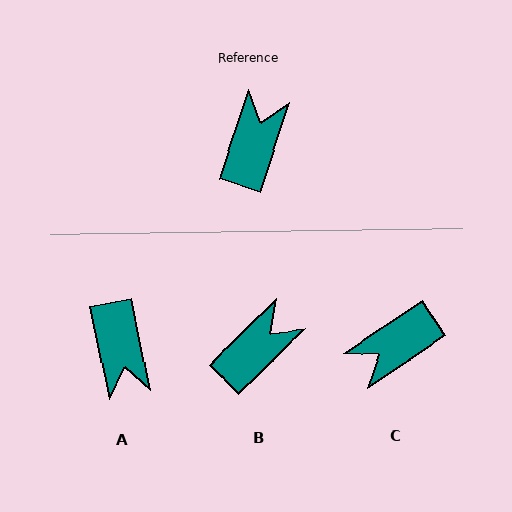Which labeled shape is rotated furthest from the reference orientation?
A, about 150 degrees away.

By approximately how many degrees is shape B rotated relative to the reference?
Approximately 28 degrees clockwise.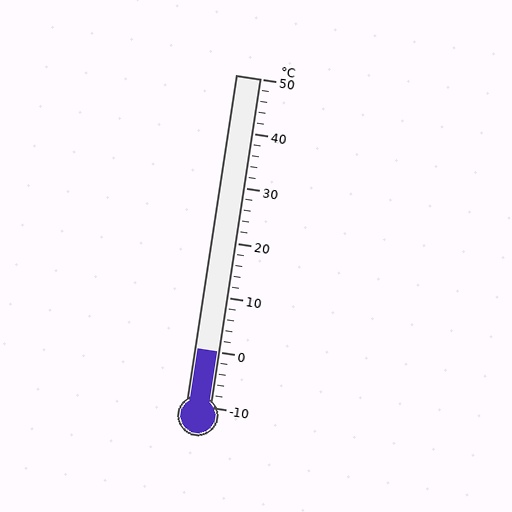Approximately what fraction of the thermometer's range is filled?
The thermometer is filled to approximately 15% of its range.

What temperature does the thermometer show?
The thermometer shows approximately 0°C.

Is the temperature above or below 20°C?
The temperature is below 20°C.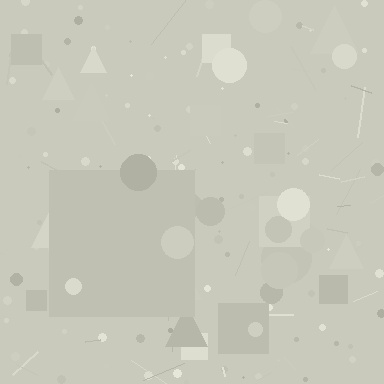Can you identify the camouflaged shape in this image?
The camouflaged shape is a square.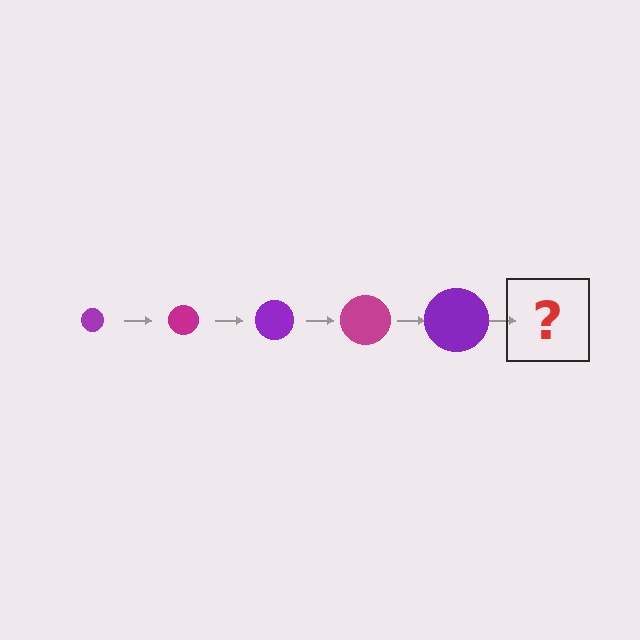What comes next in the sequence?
The next element should be a magenta circle, larger than the previous one.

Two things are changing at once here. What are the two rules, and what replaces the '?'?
The two rules are that the circle grows larger each step and the color cycles through purple and magenta. The '?' should be a magenta circle, larger than the previous one.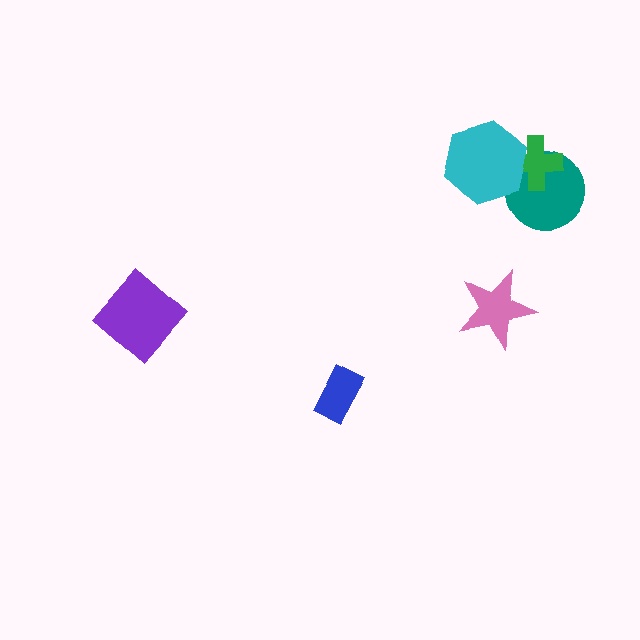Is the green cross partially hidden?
Yes, it is partially covered by another shape.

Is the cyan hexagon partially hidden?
No, no other shape covers it.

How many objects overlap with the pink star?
0 objects overlap with the pink star.